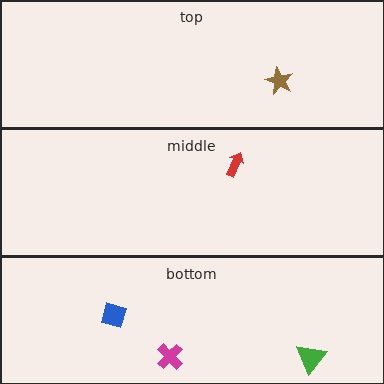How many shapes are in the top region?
1.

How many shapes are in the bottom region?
3.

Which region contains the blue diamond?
The bottom region.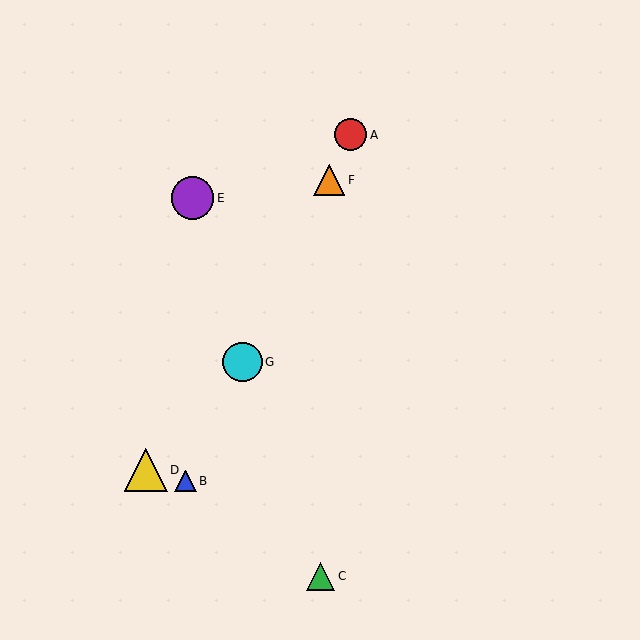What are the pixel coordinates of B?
Object B is at (186, 481).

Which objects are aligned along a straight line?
Objects A, B, F, G are aligned along a straight line.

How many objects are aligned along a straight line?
4 objects (A, B, F, G) are aligned along a straight line.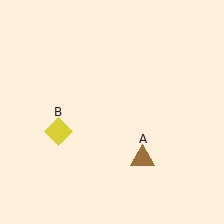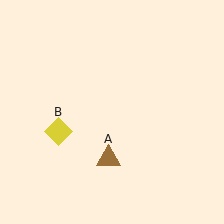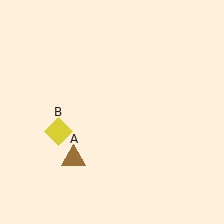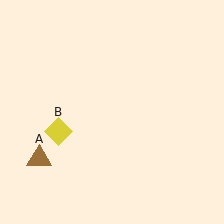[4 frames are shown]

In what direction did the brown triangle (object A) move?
The brown triangle (object A) moved left.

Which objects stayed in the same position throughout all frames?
Yellow diamond (object B) remained stationary.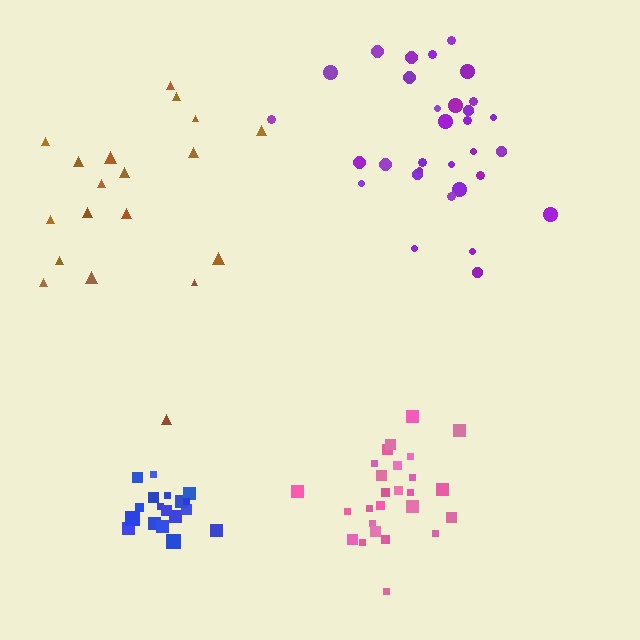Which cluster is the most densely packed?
Blue.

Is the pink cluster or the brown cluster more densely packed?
Pink.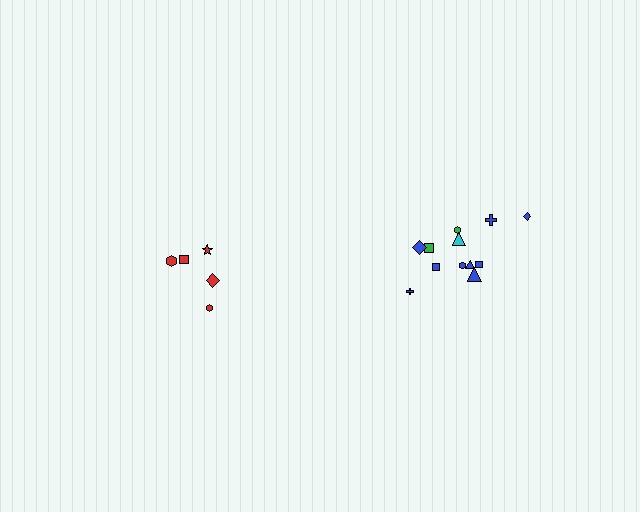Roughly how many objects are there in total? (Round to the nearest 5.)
Roughly 15 objects in total.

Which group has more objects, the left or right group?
The right group.